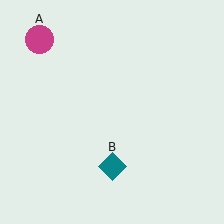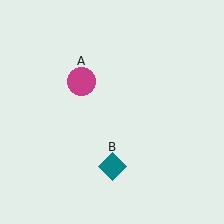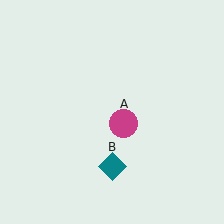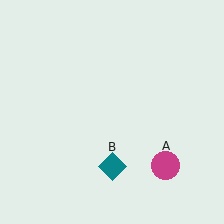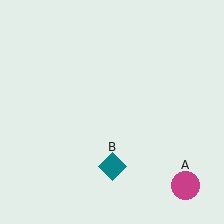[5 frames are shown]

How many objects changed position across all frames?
1 object changed position: magenta circle (object A).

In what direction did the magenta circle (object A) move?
The magenta circle (object A) moved down and to the right.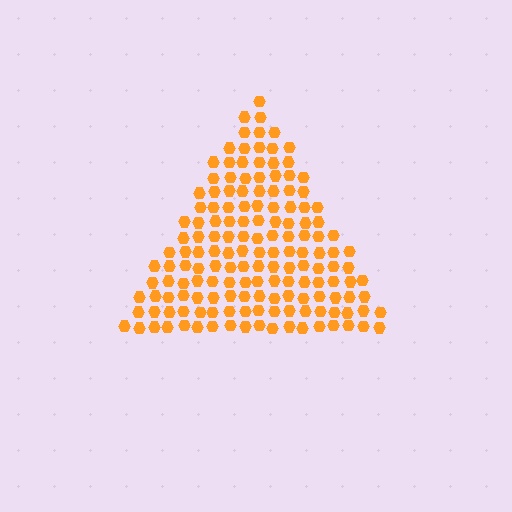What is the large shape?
The large shape is a triangle.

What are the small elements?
The small elements are hexagons.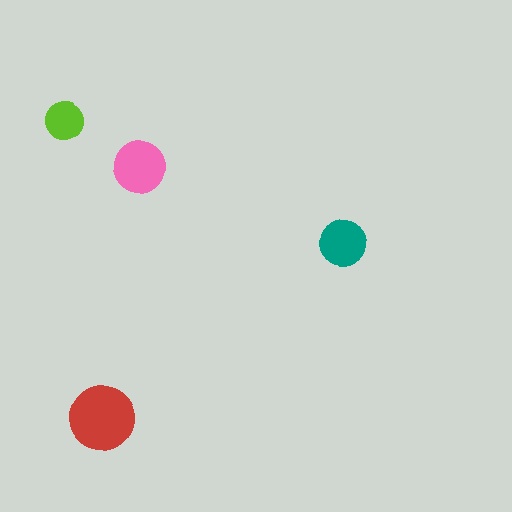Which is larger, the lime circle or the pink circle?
The pink one.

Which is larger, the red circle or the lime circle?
The red one.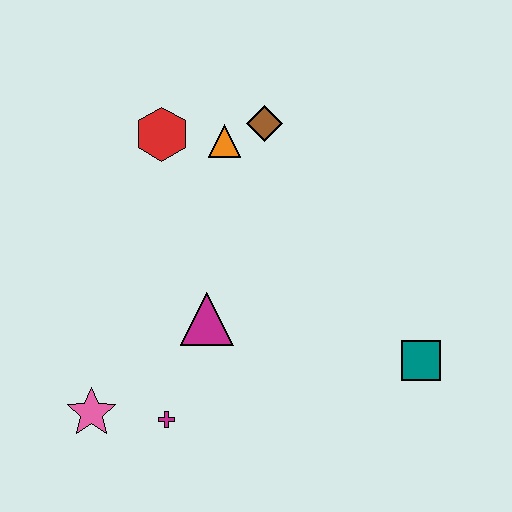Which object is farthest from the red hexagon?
The teal square is farthest from the red hexagon.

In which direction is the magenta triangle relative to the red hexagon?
The magenta triangle is below the red hexagon.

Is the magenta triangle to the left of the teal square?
Yes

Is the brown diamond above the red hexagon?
Yes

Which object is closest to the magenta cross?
The pink star is closest to the magenta cross.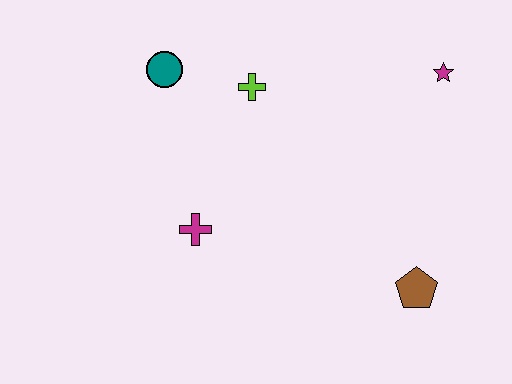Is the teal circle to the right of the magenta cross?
No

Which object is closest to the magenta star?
The lime cross is closest to the magenta star.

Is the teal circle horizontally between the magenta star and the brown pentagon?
No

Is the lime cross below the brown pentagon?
No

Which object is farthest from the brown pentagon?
The teal circle is farthest from the brown pentagon.